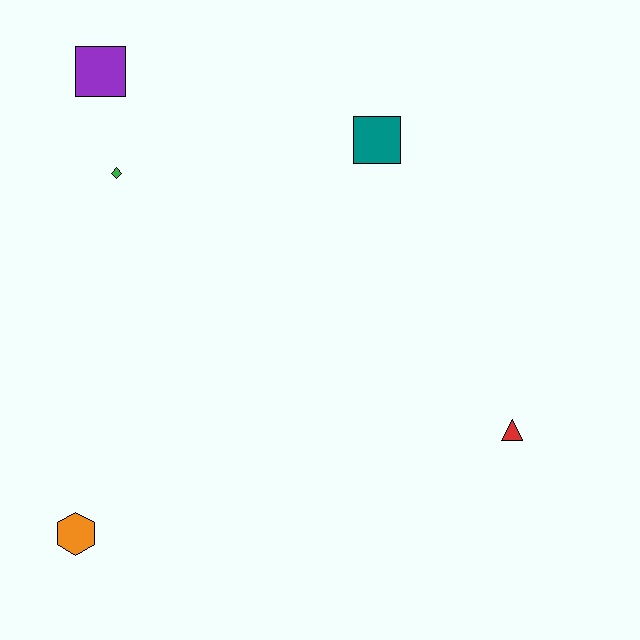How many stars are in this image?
There are no stars.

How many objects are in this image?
There are 5 objects.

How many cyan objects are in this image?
There are no cyan objects.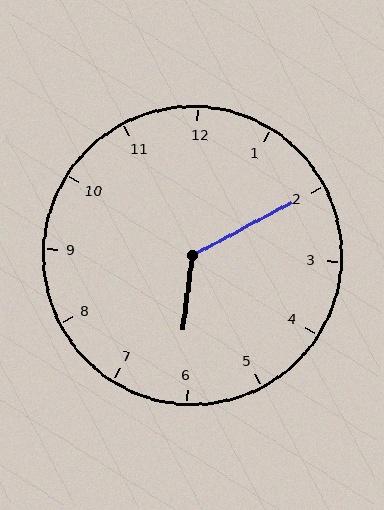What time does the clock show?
6:10.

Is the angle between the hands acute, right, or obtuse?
It is obtuse.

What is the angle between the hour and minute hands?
Approximately 125 degrees.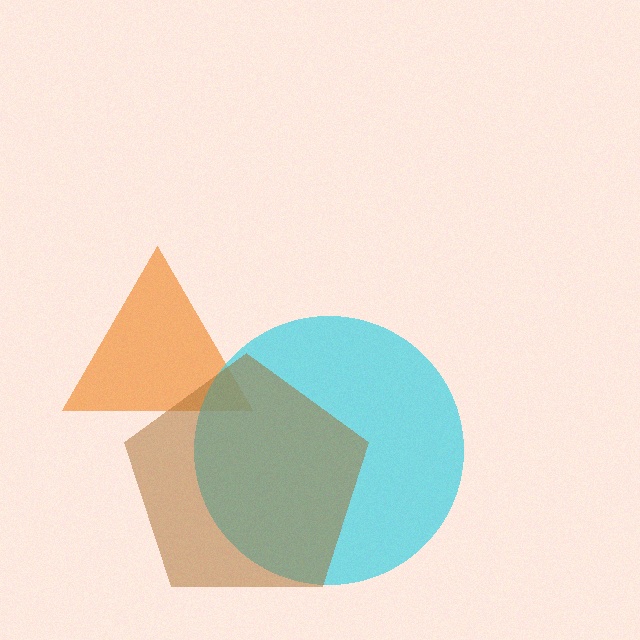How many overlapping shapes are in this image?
There are 3 overlapping shapes in the image.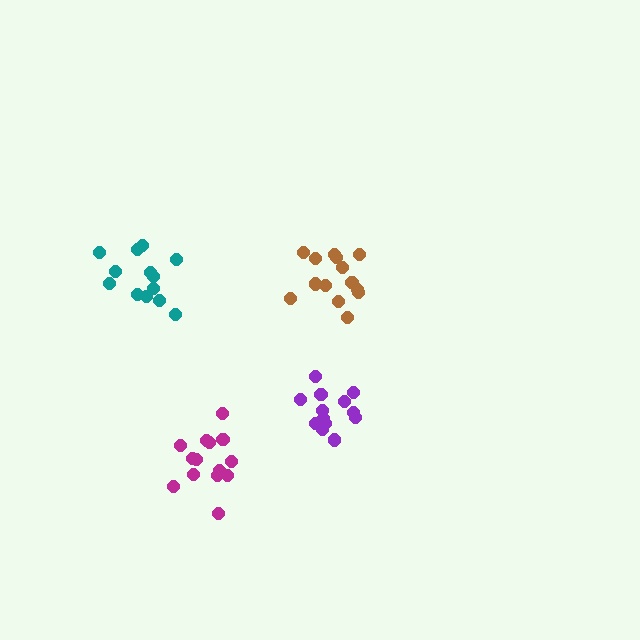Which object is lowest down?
The magenta cluster is bottommost.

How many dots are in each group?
Group 1: 13 dots, Group 2: 13 dots, Group 3: 14 dots, Group 4: 14 dots (54 total).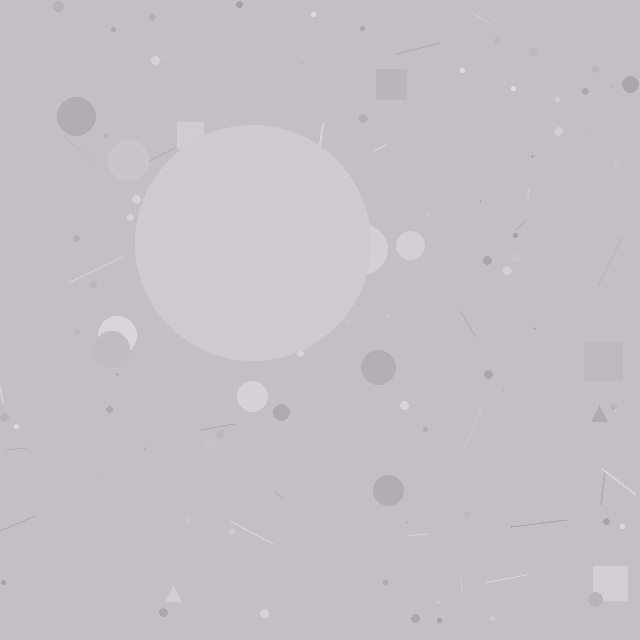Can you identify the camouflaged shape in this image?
The camouflaged shape is a circle.